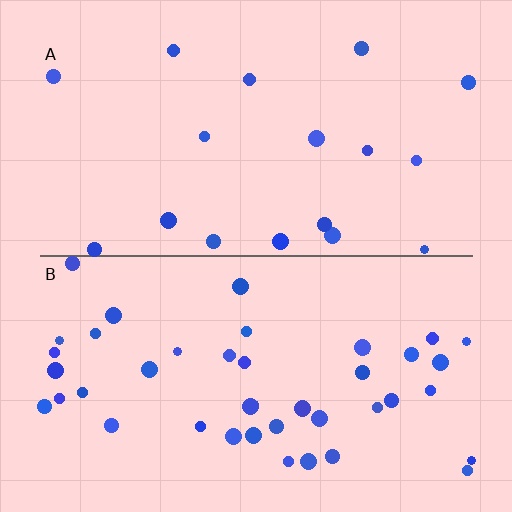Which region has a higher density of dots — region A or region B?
B (the bottom).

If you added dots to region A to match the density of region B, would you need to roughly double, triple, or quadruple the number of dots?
Approximately double.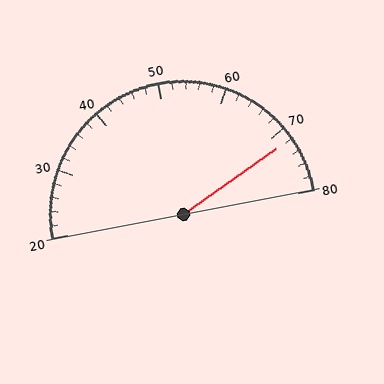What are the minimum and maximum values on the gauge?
The gauge ranges from 20 to 80.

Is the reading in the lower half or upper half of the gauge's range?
The reading is in the upper half of the range (20 to 80).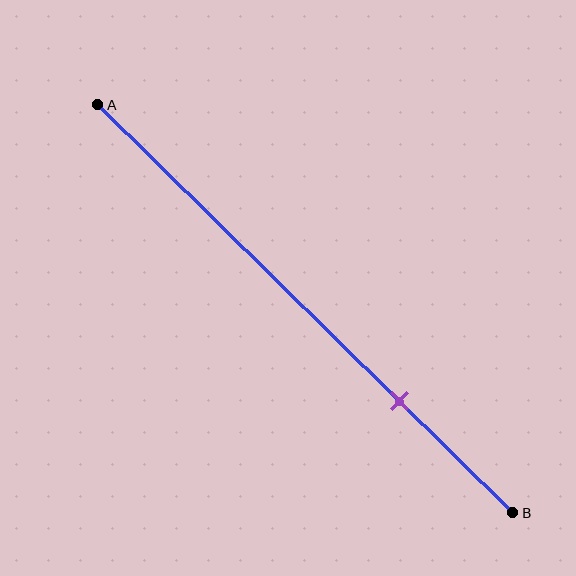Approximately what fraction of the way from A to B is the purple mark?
The purple mark is approximately 75% of the way from A to B.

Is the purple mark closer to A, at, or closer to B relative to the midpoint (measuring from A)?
The purple mark is closer to point B than the midpoint of segment AB.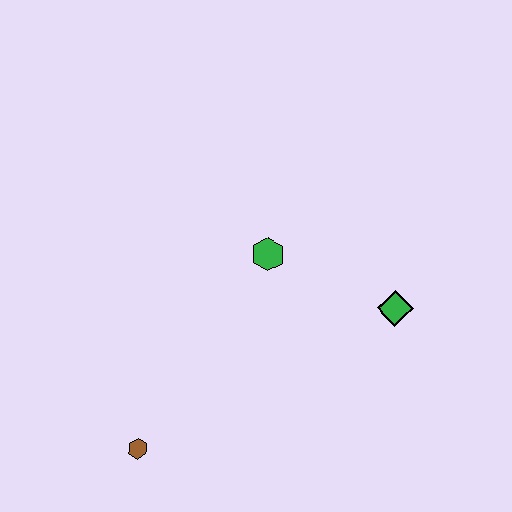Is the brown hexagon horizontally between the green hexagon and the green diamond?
No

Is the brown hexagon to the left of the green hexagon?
Yes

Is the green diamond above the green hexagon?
No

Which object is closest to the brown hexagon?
The green hexagon is closest to the brown hexagon.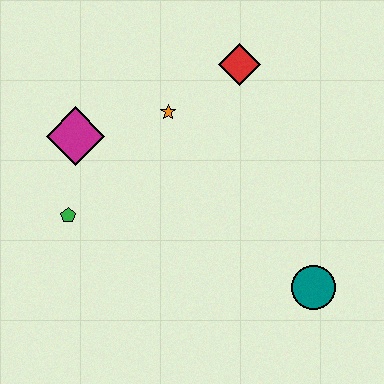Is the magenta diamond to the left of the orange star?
Yes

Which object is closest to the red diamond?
The orange star is closest to the red diamond.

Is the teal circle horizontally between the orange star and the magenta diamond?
No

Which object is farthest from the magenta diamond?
The teal circle is farthest from the magenta diamond.